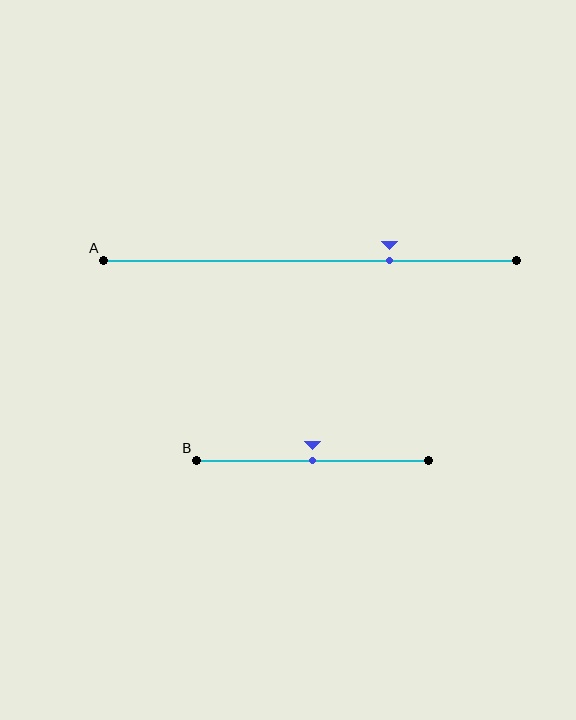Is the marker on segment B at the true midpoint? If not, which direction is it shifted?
Yes, the marker on segment B is at the true midpoint.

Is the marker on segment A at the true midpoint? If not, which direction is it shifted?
No, the marker on segment A is shifted to the right by about 19% of the segment length.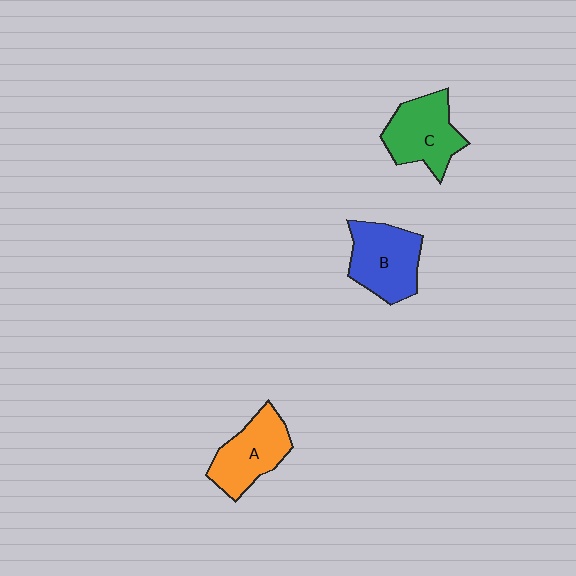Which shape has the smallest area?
Shape A (orange).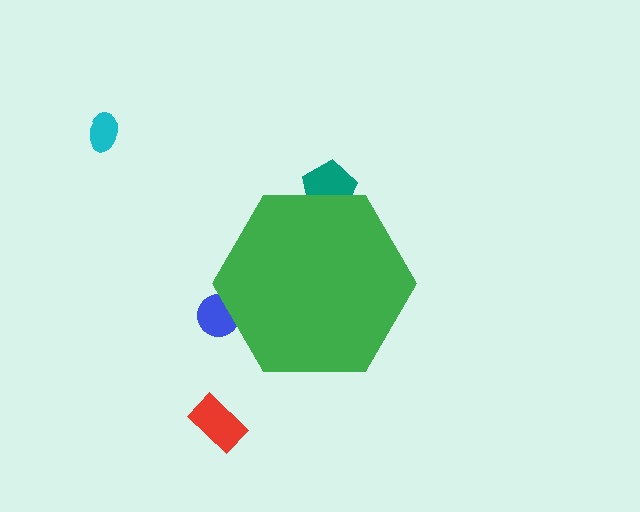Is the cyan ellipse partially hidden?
No, the cyan ellipse is fully visible.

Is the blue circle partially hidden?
Yes, the blue circle is partially hidden behind the green hexagon.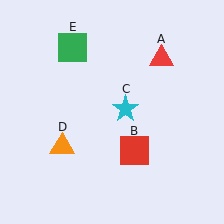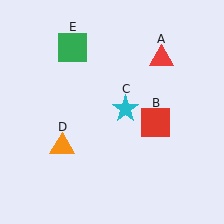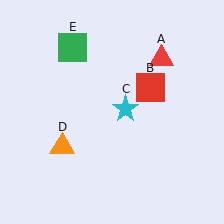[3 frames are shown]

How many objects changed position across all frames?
1 object changed position: red square (object B).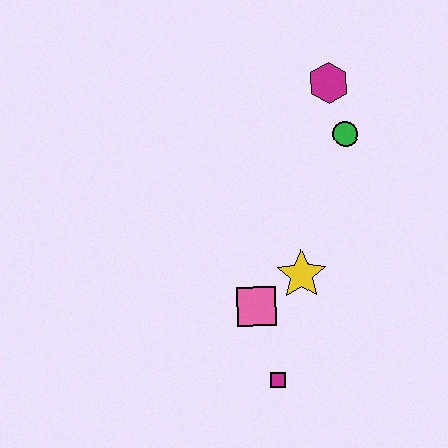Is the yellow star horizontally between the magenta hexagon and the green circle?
No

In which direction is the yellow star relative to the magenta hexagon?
The yellow star is below the magenta hexagon.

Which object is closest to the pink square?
The yellow star is closest to the pink square.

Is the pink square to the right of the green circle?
No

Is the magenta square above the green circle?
No